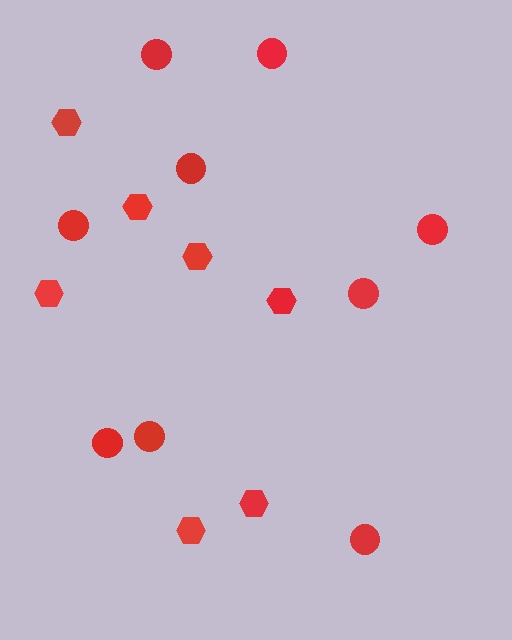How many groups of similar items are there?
There are 2 groups: one group of circles (9) and one group of hexagons (7).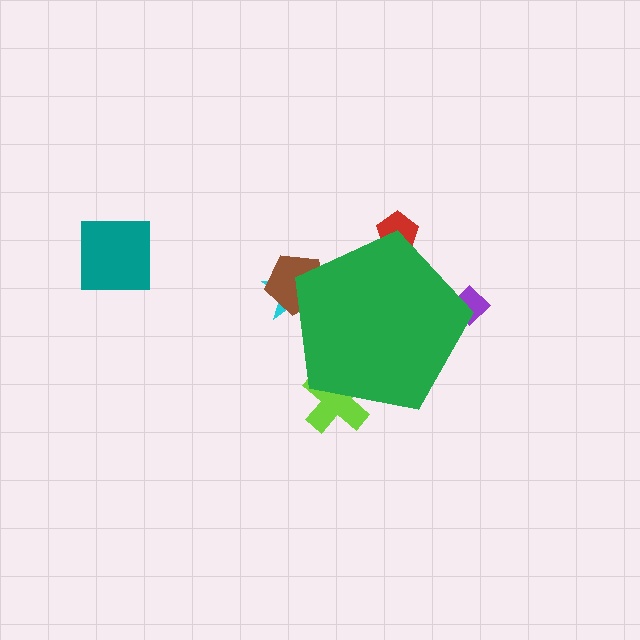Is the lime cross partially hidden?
Yes, the lime cross is partially hidden behind the green pentagon.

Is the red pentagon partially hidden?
Yes, the red pentagon is partially hidden behind the green pentagon.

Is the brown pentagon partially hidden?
Yes, the brown pentagon is partially hidden behind the green pentagon.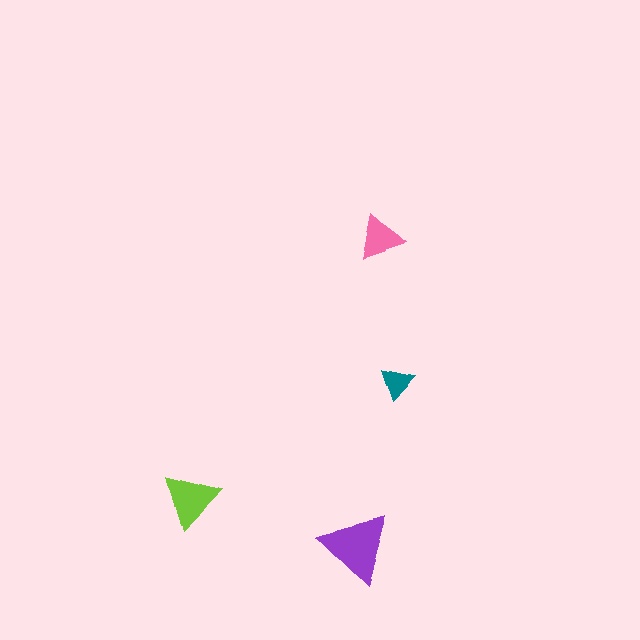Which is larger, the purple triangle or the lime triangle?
The purple one.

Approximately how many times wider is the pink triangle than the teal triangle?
About 1.5 times wider.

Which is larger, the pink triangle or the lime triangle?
The lime one.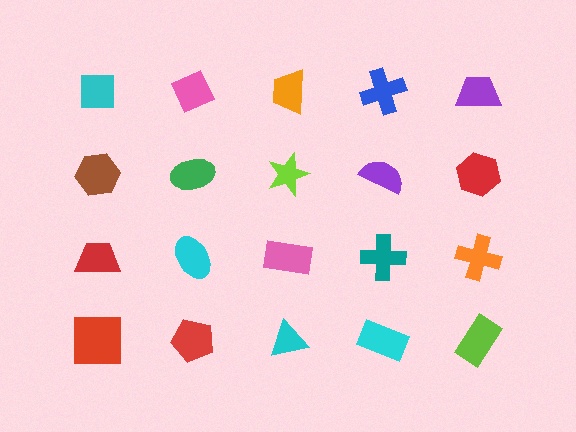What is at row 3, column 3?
A pink rectangle.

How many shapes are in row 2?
5 shapes.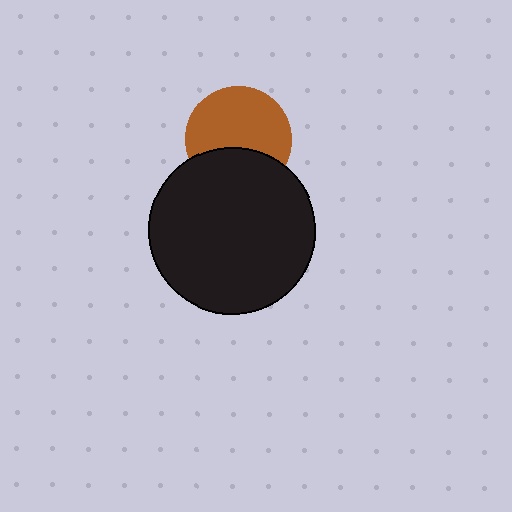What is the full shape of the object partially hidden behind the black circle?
The partially hidden object is a brown circle.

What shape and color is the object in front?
The object in front is a black circle.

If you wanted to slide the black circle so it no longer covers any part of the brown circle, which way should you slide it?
Slide it down — that is the most direct way to separate the two shapes.